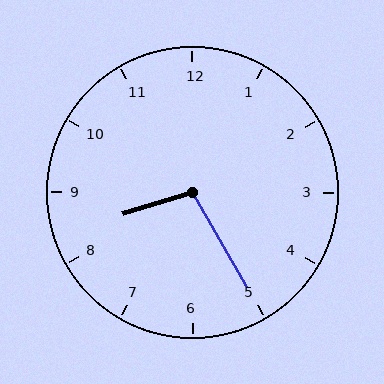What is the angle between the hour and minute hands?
Approximately 102 degrees.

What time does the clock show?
8:25.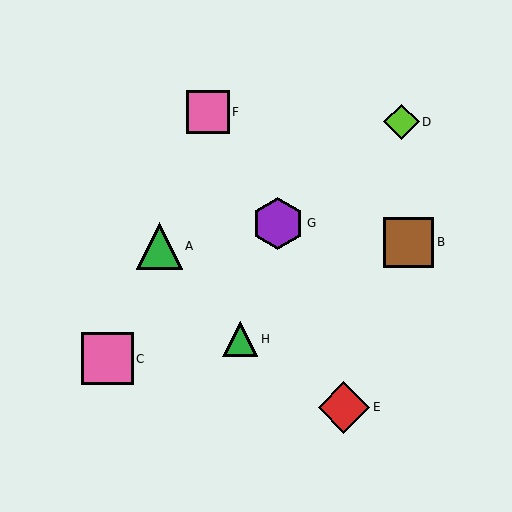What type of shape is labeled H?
Shape H is a green triangle.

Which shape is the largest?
The pink square (labeled C) is the largest.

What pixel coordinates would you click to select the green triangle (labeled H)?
Click at (240, 339) to select the green triangle H.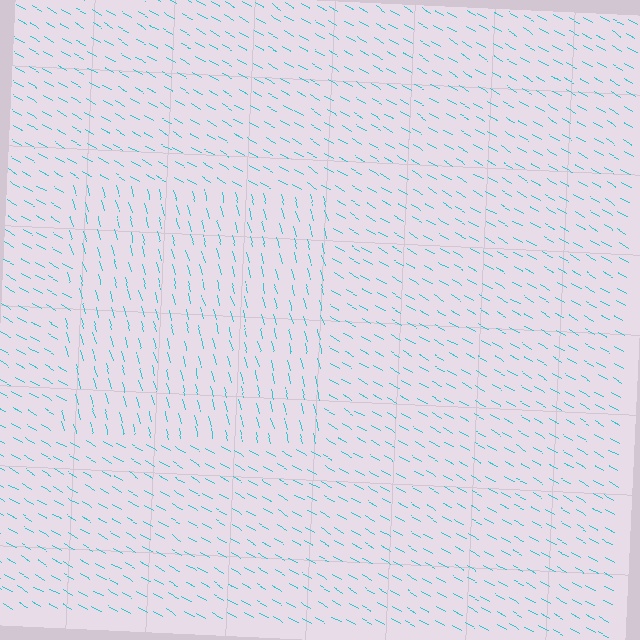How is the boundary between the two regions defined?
The boundary is defined purely by a change in line orientation (approximately 45 degrees difference). All lines are the same color and thickness.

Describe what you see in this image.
The image is filled with small cyan line segments. A rectangle region in the image has lines oriented differently from the surrounding lines, creating a visible texture boundary.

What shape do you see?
I see a rectangle.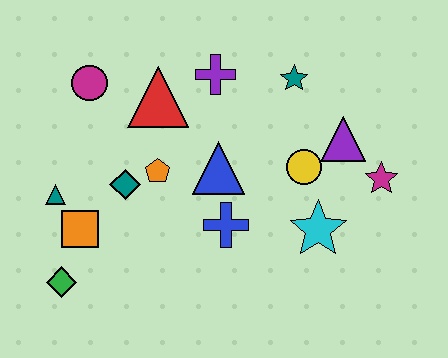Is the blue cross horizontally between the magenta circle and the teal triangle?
No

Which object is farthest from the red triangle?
The magenta star is farthest from the red triangle.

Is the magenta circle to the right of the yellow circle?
No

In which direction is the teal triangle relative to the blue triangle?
The teal triangle is to the left of the blue triangle.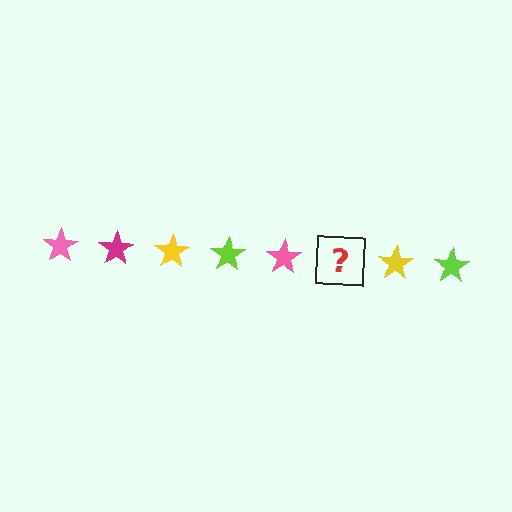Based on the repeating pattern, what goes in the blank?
The blank should be a magenta star.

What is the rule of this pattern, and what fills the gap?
The rule is that the pattern cycles through pink, magenta, yellow, lime stars. The gap should be filled with a magenta star.